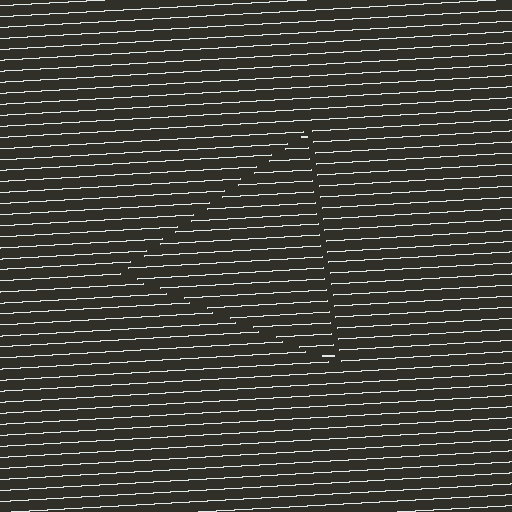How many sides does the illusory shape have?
3 sides — the line-ends trace a triangle.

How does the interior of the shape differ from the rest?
The interior of the shape contains the same grating, shifted by half a period — the contour is defined by the phase discontinuity where line-ends from the inner and outer gratings abut.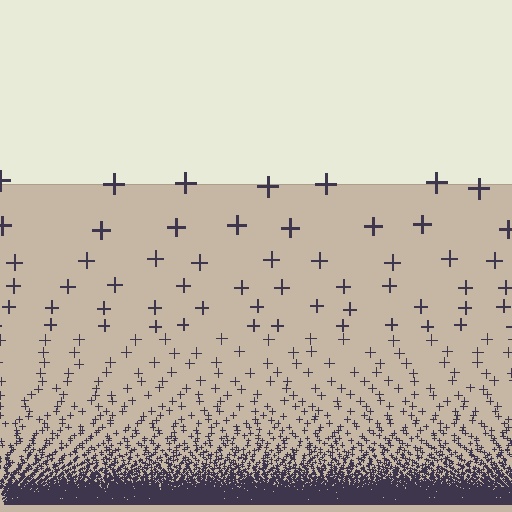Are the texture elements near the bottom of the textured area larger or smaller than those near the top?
Smaller. The gradient is inverted — elements near the bottom are smaller and denser.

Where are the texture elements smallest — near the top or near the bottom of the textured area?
Near the bottom.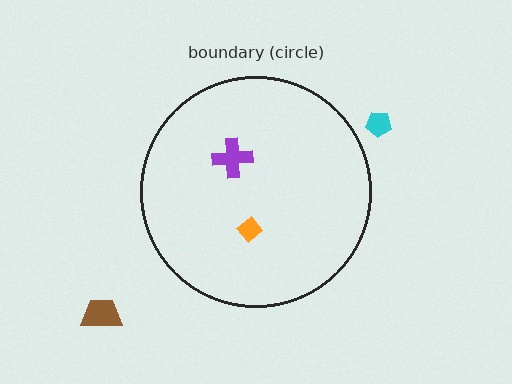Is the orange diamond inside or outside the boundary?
Inside.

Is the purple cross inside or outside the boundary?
Inside.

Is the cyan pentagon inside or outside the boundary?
Outside.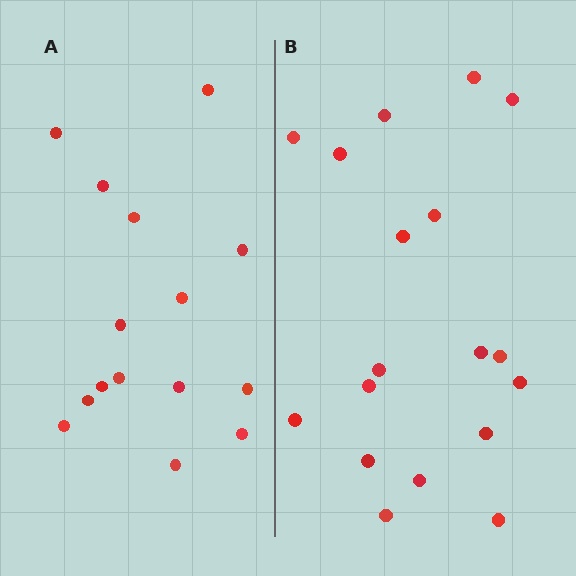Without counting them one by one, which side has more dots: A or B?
Region B (the right region) has more dots.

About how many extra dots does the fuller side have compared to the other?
Region B has just a few more — roughly 2 or 3 more dots than region A.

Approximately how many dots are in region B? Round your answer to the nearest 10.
About 20 dots. (The exact count is 18, which rounds to 20.)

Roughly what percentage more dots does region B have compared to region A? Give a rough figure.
About 20% more.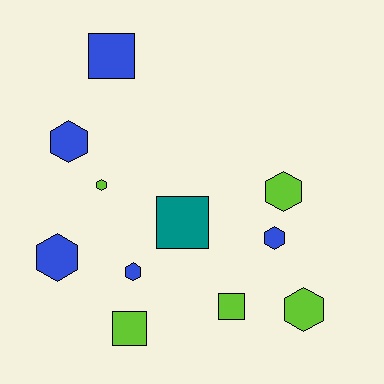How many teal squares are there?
There is 1 teal square.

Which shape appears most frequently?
Hexagon, with 7 objects.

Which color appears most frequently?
Blue, with 5 objects.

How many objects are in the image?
There are 11 objects.